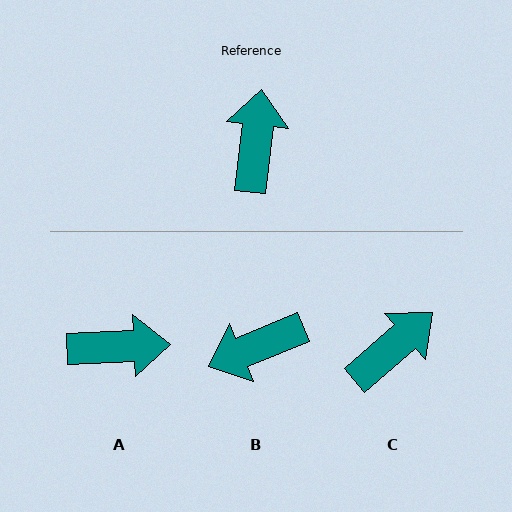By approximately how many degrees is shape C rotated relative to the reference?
Approximately 43 degrees clockwise.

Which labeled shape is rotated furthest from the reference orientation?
B, about 119 degrees away.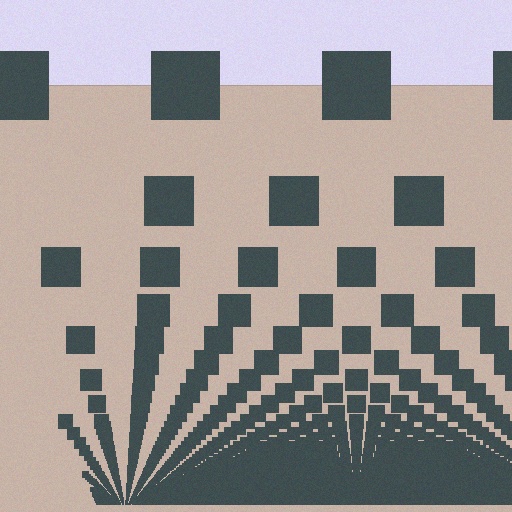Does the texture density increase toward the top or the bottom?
Density increases toward the bottom.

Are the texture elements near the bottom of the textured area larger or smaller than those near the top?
Smaller. The gradient is inverted — elements near the bottom are smaller and denser.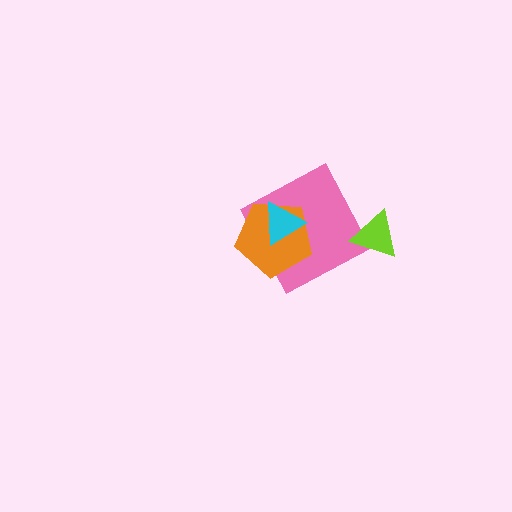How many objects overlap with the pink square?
2 objects overlap with the pink square.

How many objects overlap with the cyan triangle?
2 objects overlap with the cyan triangle.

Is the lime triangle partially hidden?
No, no other shape covers it.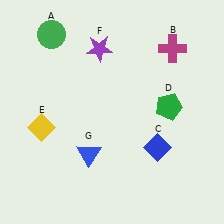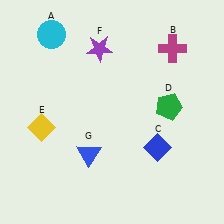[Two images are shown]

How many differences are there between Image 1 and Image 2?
There is 1 difference between the two images.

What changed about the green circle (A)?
In Image 1, A is green. In Image 2, it changed to cyan.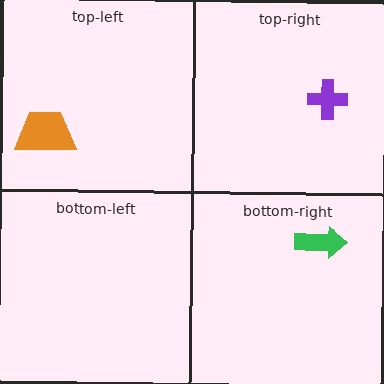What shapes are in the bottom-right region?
The green arrow.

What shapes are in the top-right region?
The purple cross.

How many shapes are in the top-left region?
1.